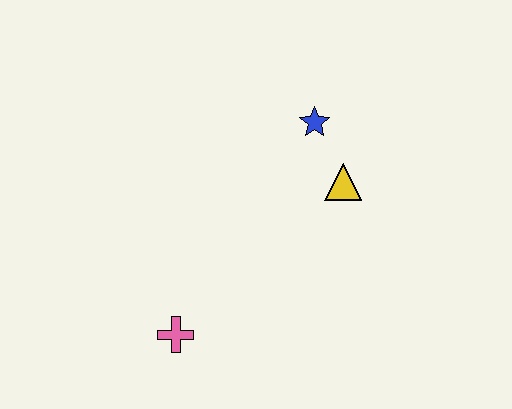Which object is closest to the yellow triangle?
The blue star is closest to the yellow triangle.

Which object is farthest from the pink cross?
The blue star is farthest from the pink cross.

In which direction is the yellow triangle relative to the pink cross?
The yellow triangle is to the right of the pink cross.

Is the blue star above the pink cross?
Yes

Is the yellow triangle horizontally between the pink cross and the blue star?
No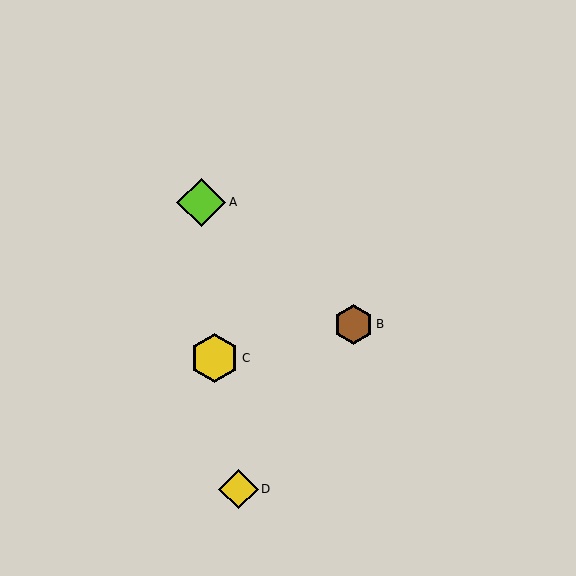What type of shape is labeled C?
Shape C is a yellow hexagon.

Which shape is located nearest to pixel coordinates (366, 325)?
The brown hexagon (labeled B) at (353, 325) is nearest to that location.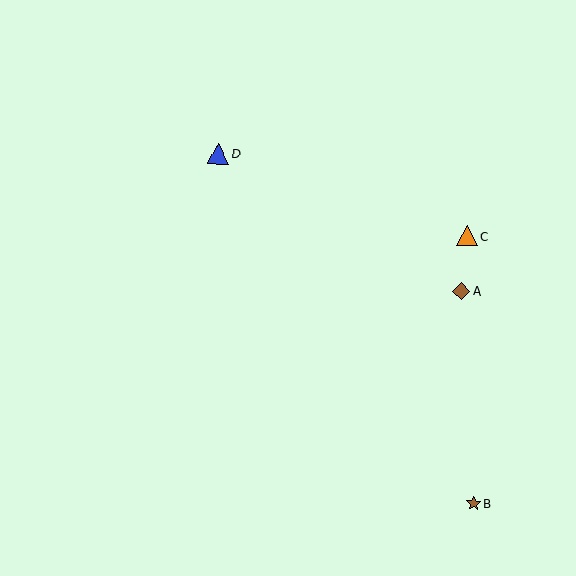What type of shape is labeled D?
Shape D is a blue triangle.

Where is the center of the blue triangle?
The center of the blue triangle is at (218, 154).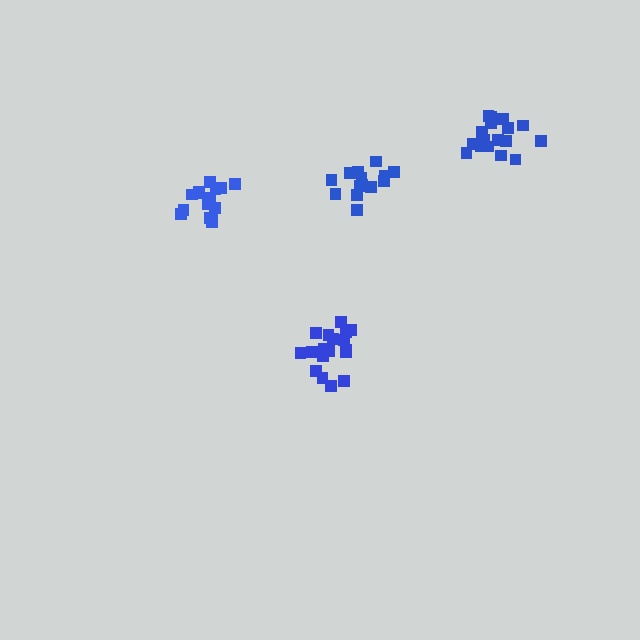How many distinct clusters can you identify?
There are 4 distinct clusters.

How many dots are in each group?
Group 1: 14 dots, Group 2: 15 dots, Group 3: 17 dots, Group 4: 18 dots (64 total).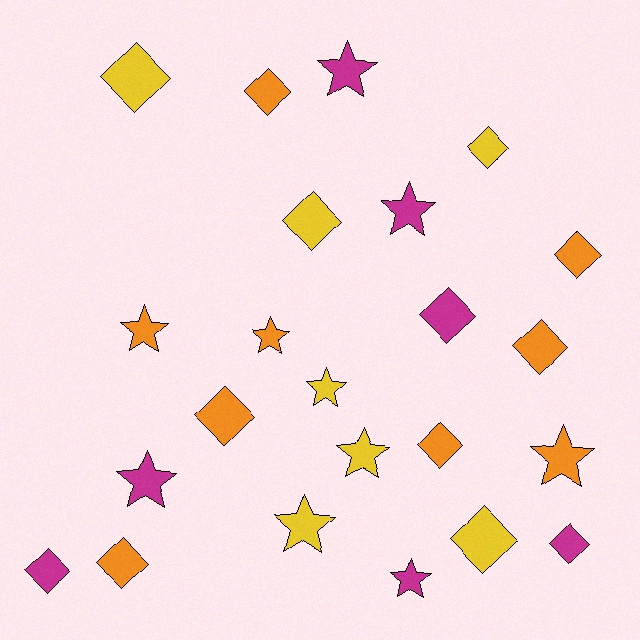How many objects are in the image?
There are 23 objects.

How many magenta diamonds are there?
There are 3 magenta diamonds.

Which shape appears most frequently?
Diamond, with 13 objects.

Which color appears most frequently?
Orange, with 9 objects.